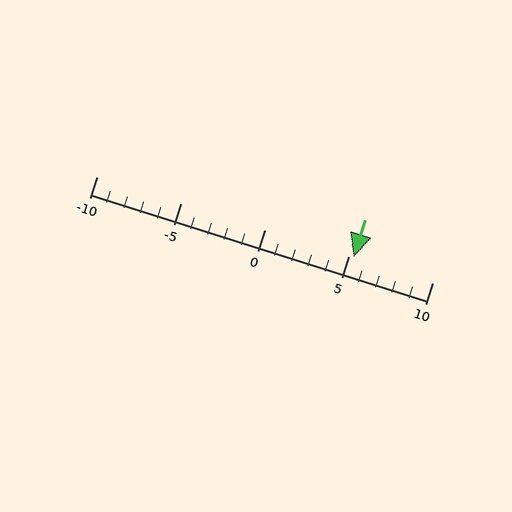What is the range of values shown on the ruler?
The ruler shows values from -10 to 10.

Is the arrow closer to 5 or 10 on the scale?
The arrow is closer to 5.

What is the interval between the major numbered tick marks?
The major tick marks are spaced 5 units apart.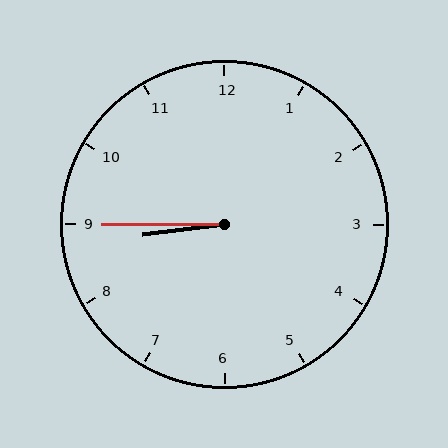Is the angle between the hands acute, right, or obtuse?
It is acute.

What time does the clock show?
8:45.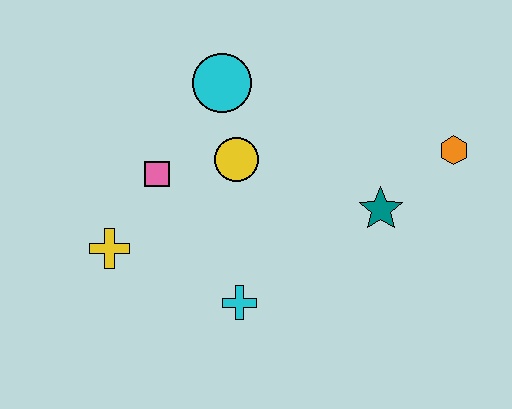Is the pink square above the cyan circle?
No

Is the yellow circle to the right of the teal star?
No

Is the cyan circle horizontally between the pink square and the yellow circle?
Yes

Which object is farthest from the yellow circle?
The orange hexagon is farthest from the yellow circle.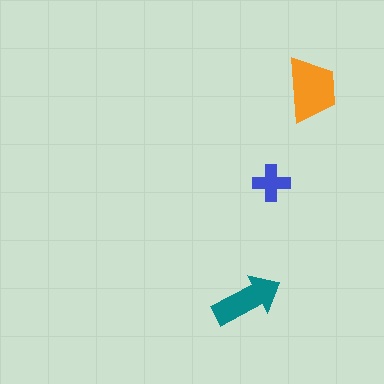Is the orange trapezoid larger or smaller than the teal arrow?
Larger.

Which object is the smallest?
The blue cross.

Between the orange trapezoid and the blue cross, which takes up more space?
The orange trapezoid.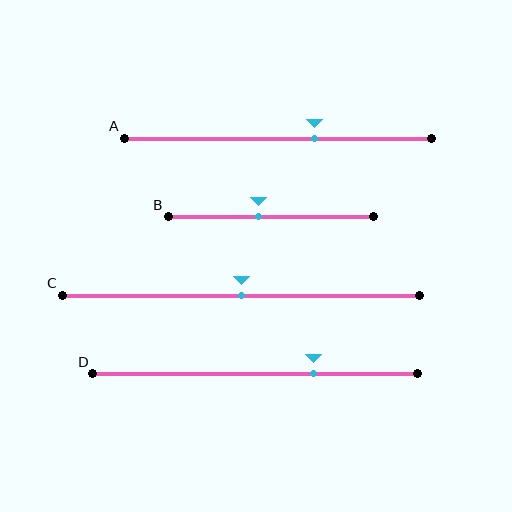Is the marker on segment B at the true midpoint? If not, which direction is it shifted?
No, the marker on segment B is shifted to the left by about 6% of the segment length.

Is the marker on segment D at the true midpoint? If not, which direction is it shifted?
No, the marker on segment D is shifted to the right by about 18% of the segment length.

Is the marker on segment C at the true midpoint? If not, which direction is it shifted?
Yes, the marker on segment C is at the true midpoint.